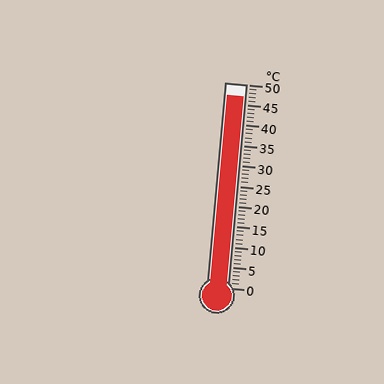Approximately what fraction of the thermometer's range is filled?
The thermometer is filled to approximately 95% of its range.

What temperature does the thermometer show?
The thermometer shows approximately 47°C.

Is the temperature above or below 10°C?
The temperature is above 10°C.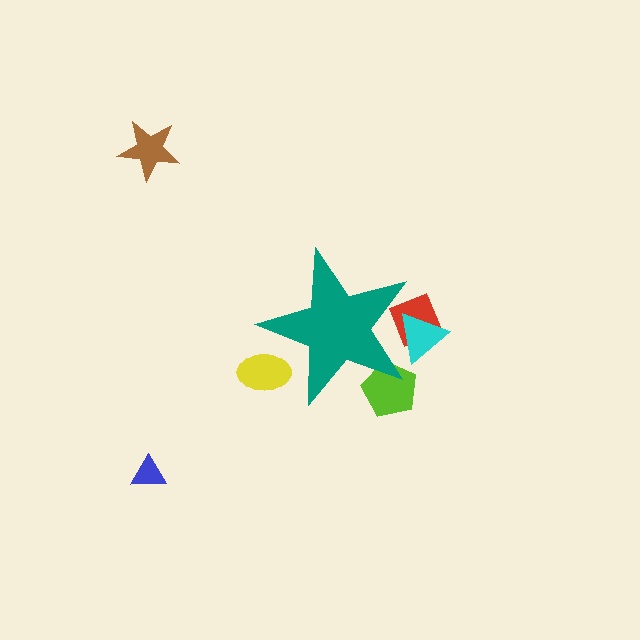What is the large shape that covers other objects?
A teal star.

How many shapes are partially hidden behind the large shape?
4 shapes are partially hidden.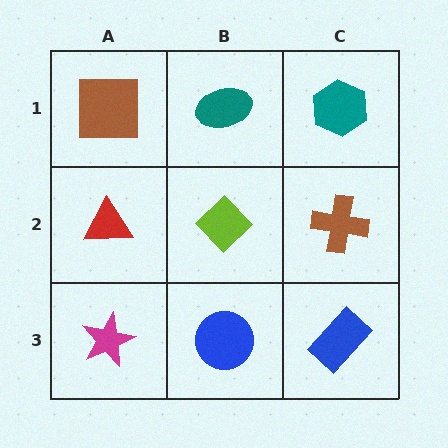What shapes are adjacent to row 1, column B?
A lime diamond (row 2, column B), a brown square (row 1, column A), a teal hexagon (row 1, column C).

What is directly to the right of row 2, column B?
A brown cross.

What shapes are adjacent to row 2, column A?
A brown square (row 1, column A), a magenta star (row 3, column A), a lime diamond (row 2, column B).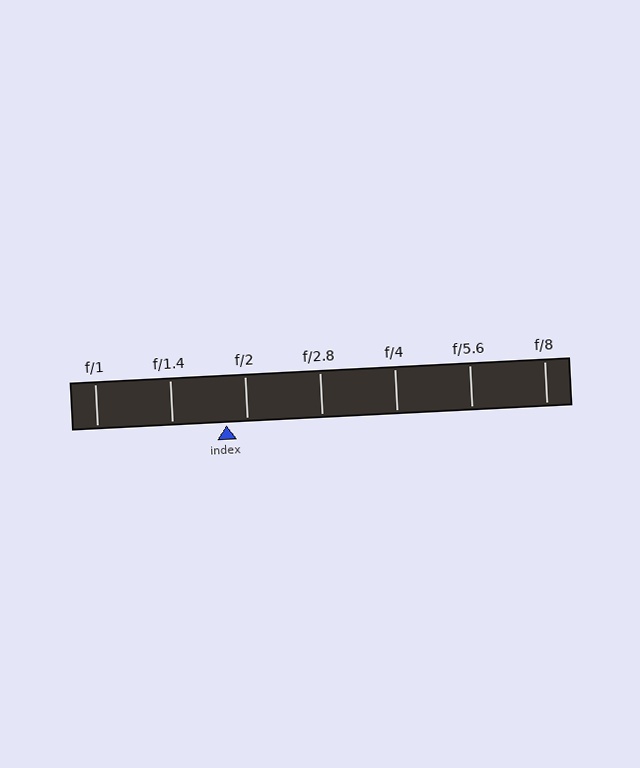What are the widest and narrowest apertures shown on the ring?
The widest aperture shown is f/1 and the narrowest is f/8.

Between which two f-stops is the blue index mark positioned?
The index mark is between f/1.4 and f/2.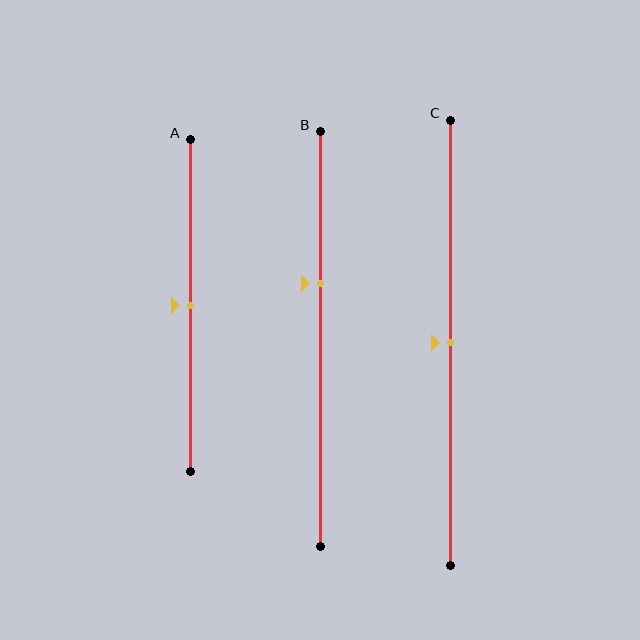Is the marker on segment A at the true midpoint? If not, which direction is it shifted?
Yes, the marker on segment A is at the true midpoint.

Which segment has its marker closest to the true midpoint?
Segment A has its marker closest to the true midpoint.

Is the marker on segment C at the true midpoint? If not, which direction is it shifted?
Yes, the marker on segment C is at the true midpoint.